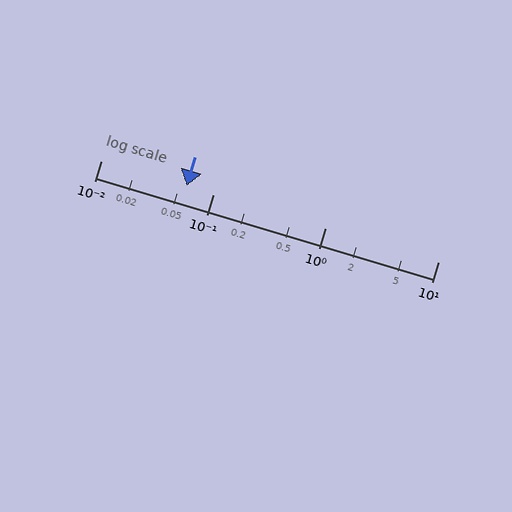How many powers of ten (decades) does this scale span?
The scale spans 3 decades, from 0.01 to 10.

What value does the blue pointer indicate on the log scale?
The pointer indicates approximately 0.058.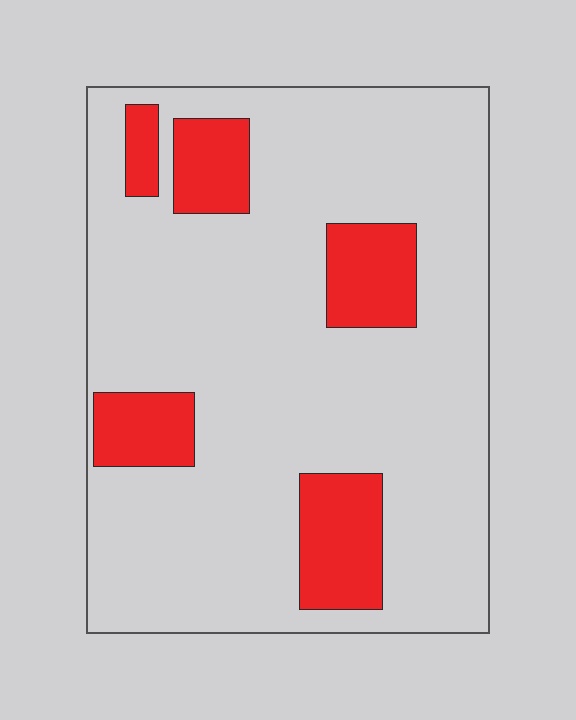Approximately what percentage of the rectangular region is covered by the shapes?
Approximately 20%.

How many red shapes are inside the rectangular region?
5.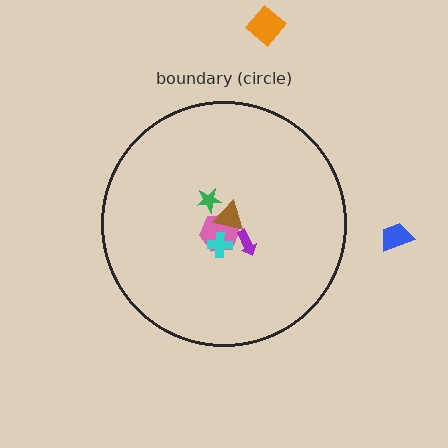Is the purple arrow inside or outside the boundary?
Inside.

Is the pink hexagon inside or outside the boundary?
Inside.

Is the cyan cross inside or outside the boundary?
Inside.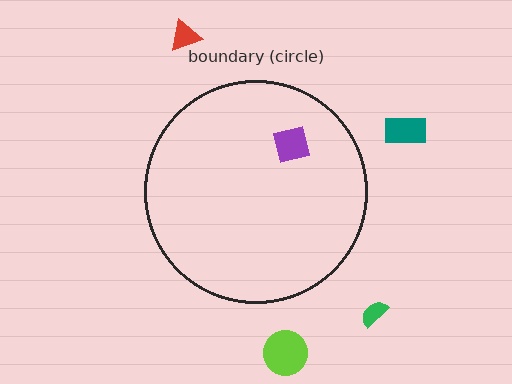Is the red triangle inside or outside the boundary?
Outside.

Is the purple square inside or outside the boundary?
Inside.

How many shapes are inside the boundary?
1 inside, 4 outside.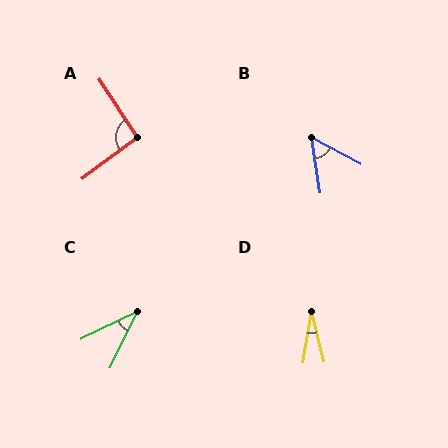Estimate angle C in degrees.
Approximately 38 degrees.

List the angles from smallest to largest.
D (23°), C (38°), B (54°), A (93°).